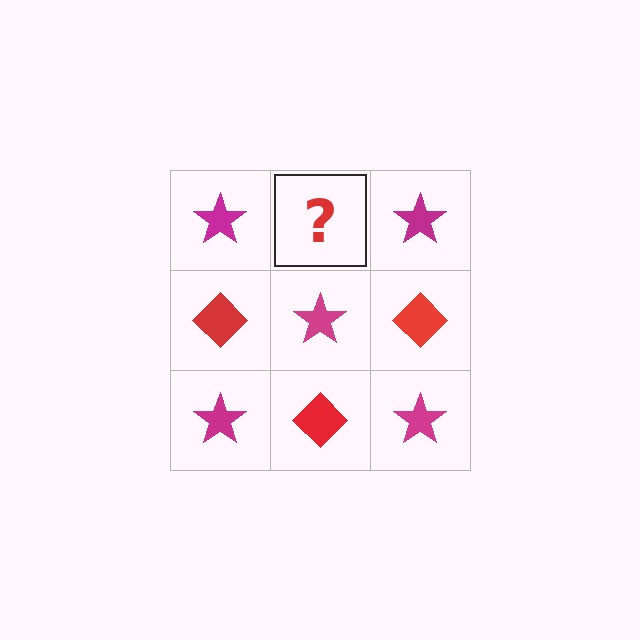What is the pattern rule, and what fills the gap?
The rule is that it alternates magenta star and red diamond in a checkerboard pattern. The gap should be filled with a red diamond.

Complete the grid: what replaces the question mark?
The question mark should be replaced with a red diamond.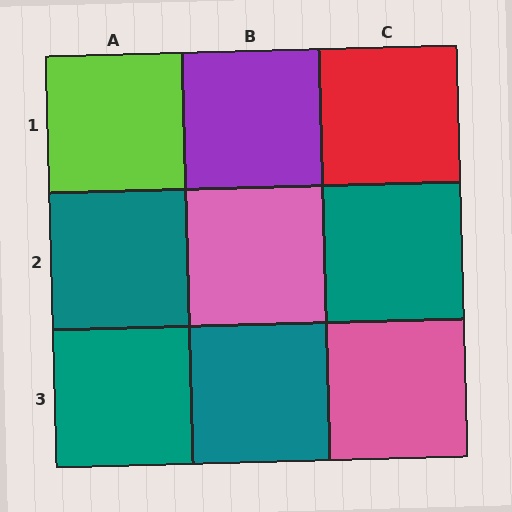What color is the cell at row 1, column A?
Lime.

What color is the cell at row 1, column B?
Purple.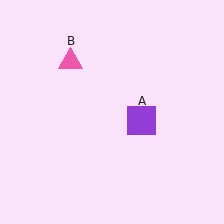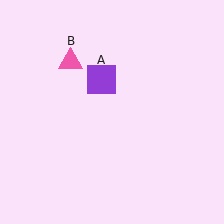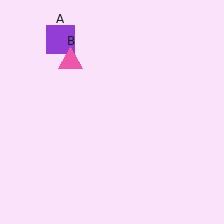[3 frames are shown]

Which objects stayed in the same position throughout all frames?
Pink triangle (object B) remained stationary.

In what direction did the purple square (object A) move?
The purple square (object A) moved up and to the left.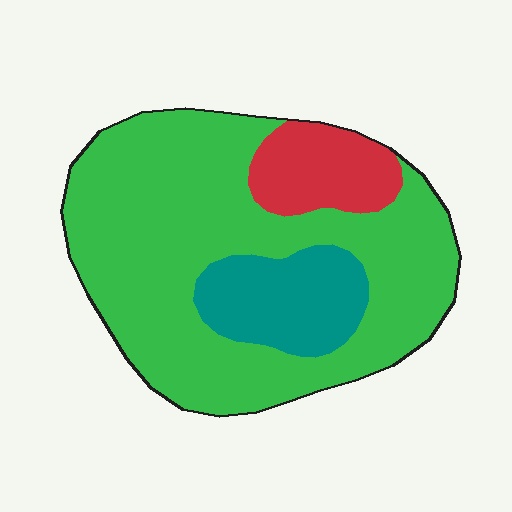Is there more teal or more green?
Green.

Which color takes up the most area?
Green, at roughly 70%.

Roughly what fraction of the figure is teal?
Teal takes up less than a quarter of the figure.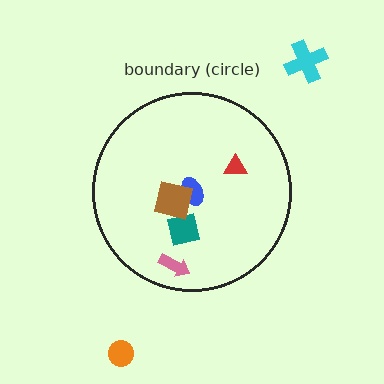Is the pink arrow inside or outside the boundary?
Inside.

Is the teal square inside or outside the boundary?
Inside.